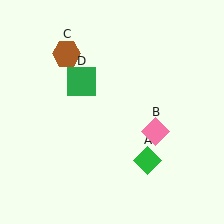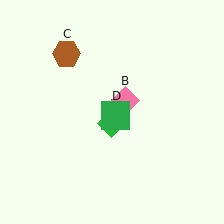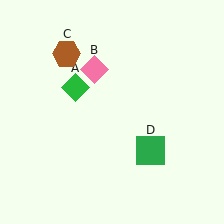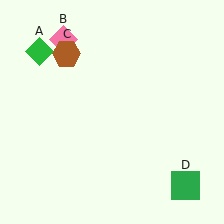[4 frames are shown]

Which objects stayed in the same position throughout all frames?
Brown hexagon (object C) remained stationary.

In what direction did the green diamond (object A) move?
The green diamond (object A) moved up and to the left.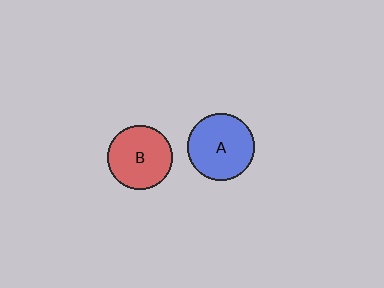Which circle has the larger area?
Circle A (blue).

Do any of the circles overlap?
No, none of the circles overlap.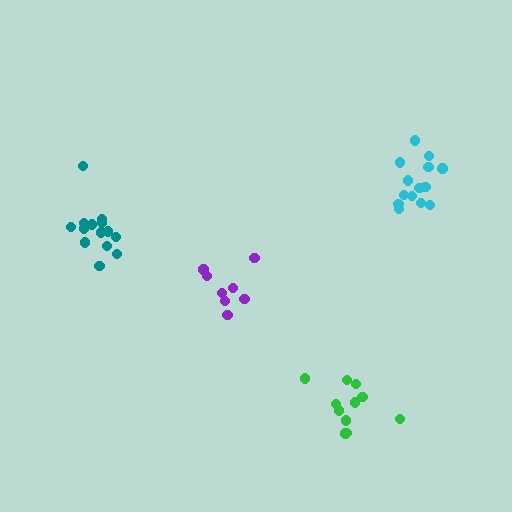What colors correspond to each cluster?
The clusters are colored: teal, purple, cyan, green.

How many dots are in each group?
Group 1: 14 dots, Group 2: 8 dots, Group 3: 14 dots, Group 4: 11 dots (47 total).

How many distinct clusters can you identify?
There are 4 distinct clusters.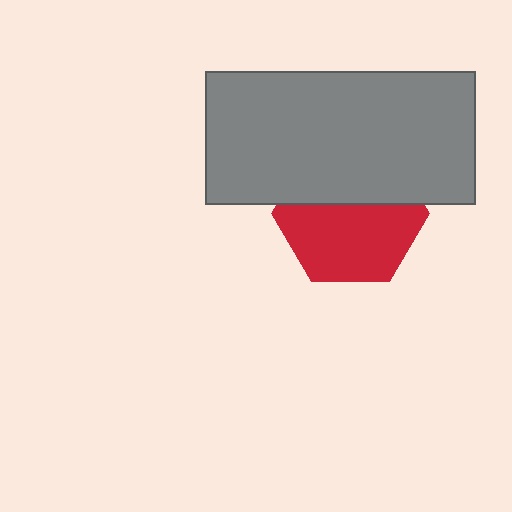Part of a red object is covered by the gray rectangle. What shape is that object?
It is a hexagon.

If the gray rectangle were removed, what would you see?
You would see the complete red hexagon.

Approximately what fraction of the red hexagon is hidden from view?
Roughly 42% of the red hexagon is hidden behind the gray rectangle.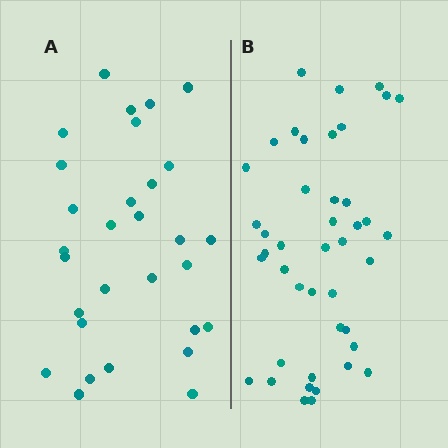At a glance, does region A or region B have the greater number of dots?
Region B (the right region) has more dots.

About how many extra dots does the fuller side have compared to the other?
Region B has approximately 15 more dots than region A.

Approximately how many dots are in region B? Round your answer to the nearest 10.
About 40 dots. (The exact count is 43, which rounds to 40.)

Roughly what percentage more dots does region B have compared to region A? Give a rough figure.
About 45% more.